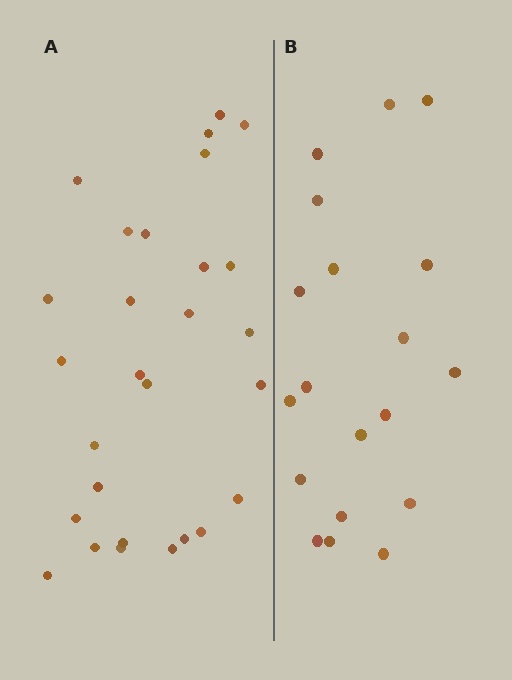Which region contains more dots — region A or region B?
Region A (the left region) has more dots.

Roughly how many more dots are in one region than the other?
Region A has roughly 8 or so more dots than region B.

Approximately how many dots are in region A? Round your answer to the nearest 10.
About 30 dots. (The exact count is 28, which rounds to 30.)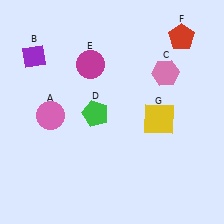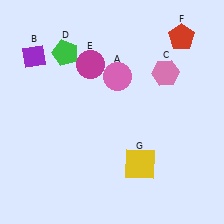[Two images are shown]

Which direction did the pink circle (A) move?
The pink circle (A) moved right.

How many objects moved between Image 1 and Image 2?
3 objects moved between the two images.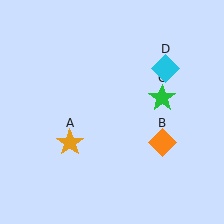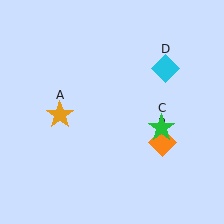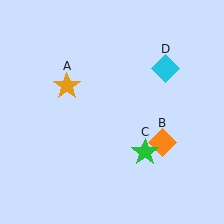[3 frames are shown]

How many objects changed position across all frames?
2 objects changed position: orange star (object A), green star (object C).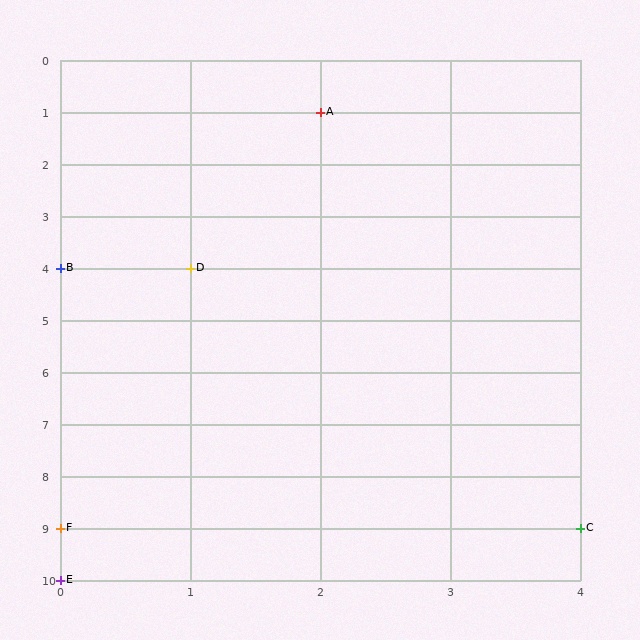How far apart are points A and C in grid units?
Points A and C are 2 columns and 8 rows apart (about 8.2 grid units diagonally).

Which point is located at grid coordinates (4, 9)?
Point C is at (4, 9).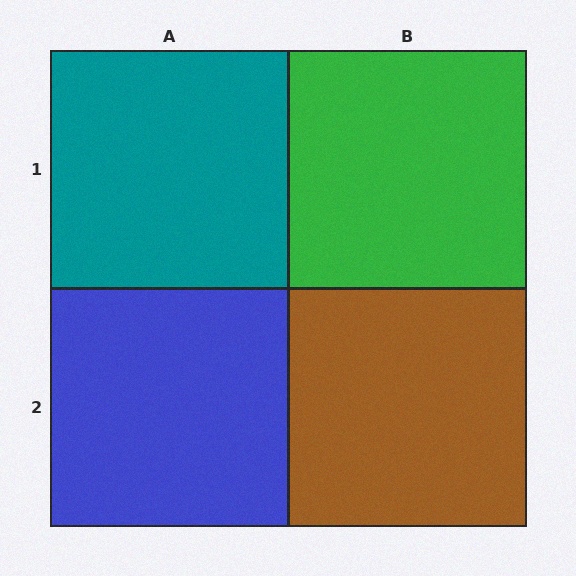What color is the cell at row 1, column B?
Green.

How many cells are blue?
1 cell is blue.